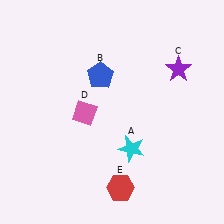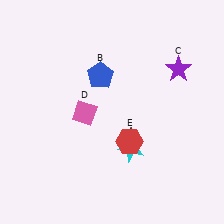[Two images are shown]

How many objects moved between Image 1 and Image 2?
1 object moved between the two images.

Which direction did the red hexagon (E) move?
The red hexagon (E) moved up.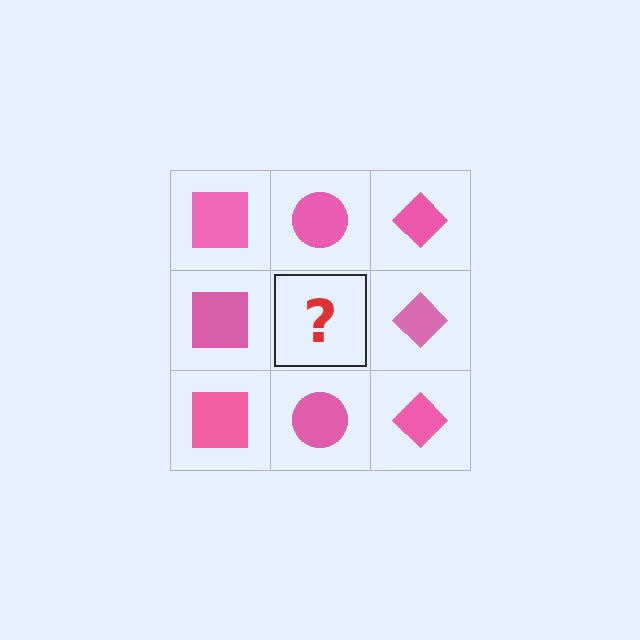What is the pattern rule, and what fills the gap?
The rule is that each column has a consistent shape. The gap should be filled with a pink circle.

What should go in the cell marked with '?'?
The missing cell should contain a pink circle.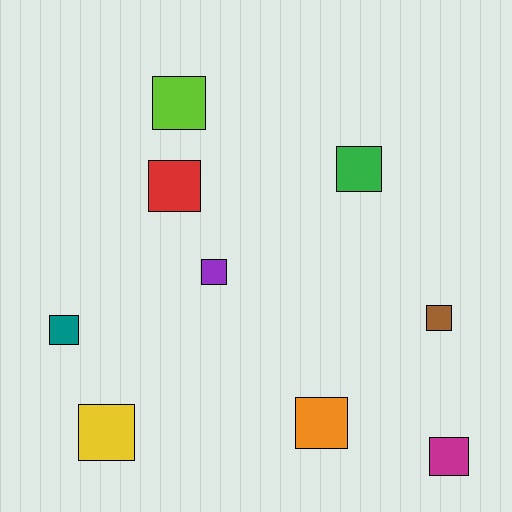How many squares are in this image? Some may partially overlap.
There are 9 squares.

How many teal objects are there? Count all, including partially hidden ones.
There is 1 teal object.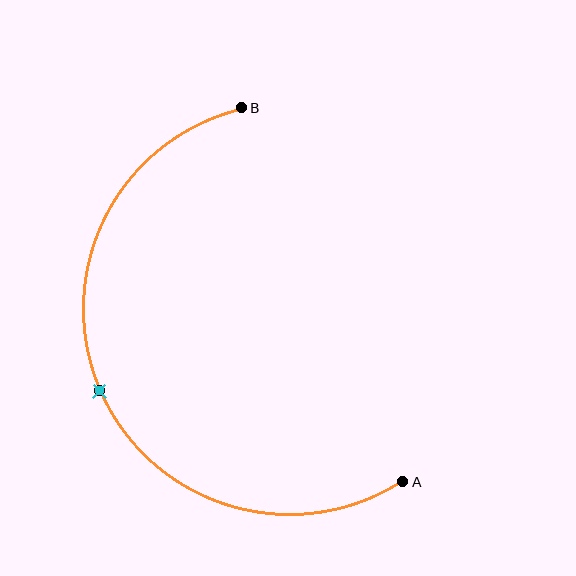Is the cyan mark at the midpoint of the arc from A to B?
Yes. The cyan mark lies on the arc at equal arc-length from both A and B — it is the arc midpoint.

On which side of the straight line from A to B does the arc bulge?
The arc bulges to the left of the straight line connecting A and B.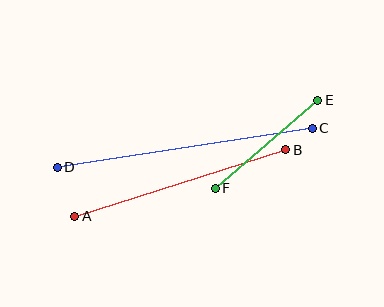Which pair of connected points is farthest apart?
Points C and D are farthest apart.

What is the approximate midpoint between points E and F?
The midpoint is at approximately (266, 144) pixels.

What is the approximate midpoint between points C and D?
The midpoint is at approximately (185, 148) pixels.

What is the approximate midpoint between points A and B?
The midpoint is at approximately (180, 183) pixels.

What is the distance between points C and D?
The distance is approximately 258 pixels.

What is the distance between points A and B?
The distance is approximately 221 pixels.